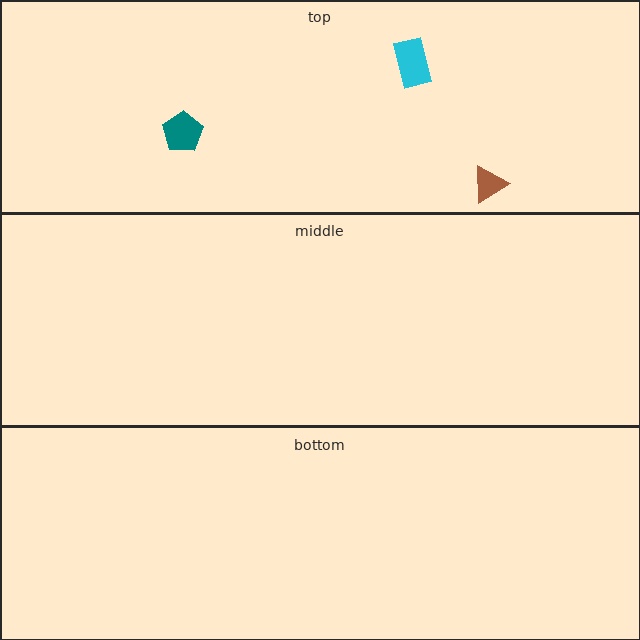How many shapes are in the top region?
3.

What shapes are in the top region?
The teal pentagon, the cyan rectangle, the brown triangle.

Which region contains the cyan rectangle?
The top region.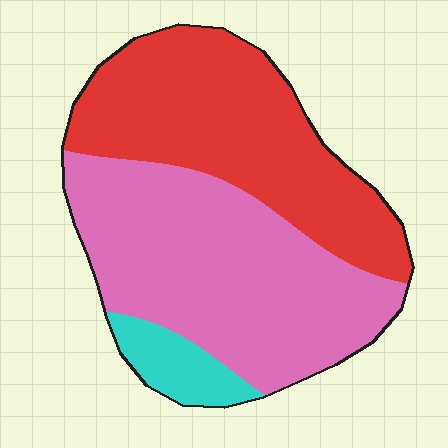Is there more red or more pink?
Pink.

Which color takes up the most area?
Pink, at roughly 50%.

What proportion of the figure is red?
Red takes up about two fifths (2/5) of the figure.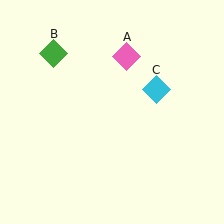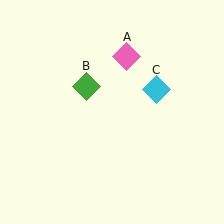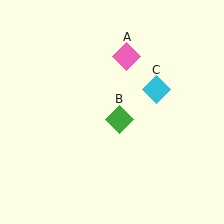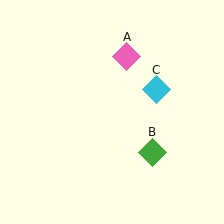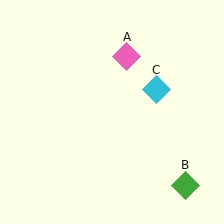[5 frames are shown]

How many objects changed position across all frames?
1 object changed position: green diamond (object B).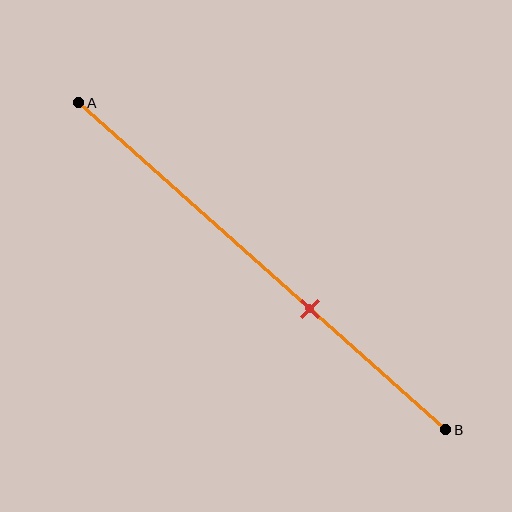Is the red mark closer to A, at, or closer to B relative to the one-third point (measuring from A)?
The red mark is closer to point B than the one-third point of segment AB.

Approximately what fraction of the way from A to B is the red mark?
The red mark is approximately 65% of the way from A to B.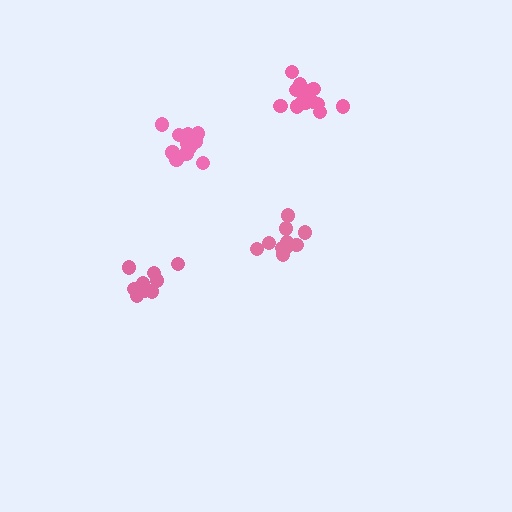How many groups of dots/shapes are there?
There are 4 groups.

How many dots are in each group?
Group 1: 13 dots, Group 2: 11 dots, Group 3: 9 dots, Group 4: 14 dots (47 total).